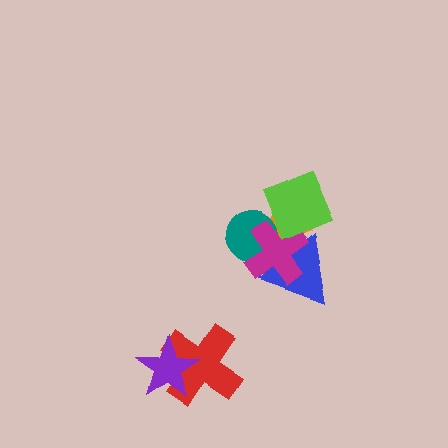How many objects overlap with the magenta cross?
4 objects overlap with the magenta cross.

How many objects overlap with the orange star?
4 objects overlap with the orange star.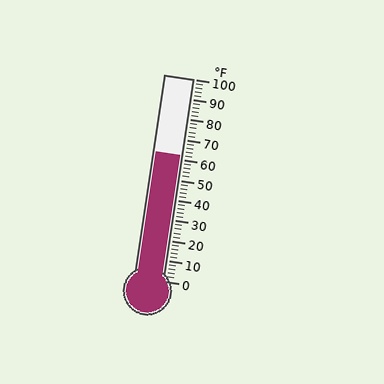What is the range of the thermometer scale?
The thermometer scale ranges from 0°F to 100°F.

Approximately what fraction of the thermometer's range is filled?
The thermometer is filled to approximately 60% of its range.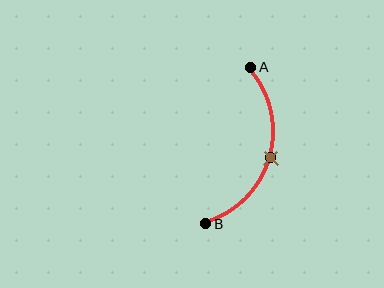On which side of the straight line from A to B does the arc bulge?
The arc bulges to the right of the straight line connecting A and B.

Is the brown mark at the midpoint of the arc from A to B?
Yes. The brown mark lies on the arc at equal arc-length from both A and B — it is the arc midpoint.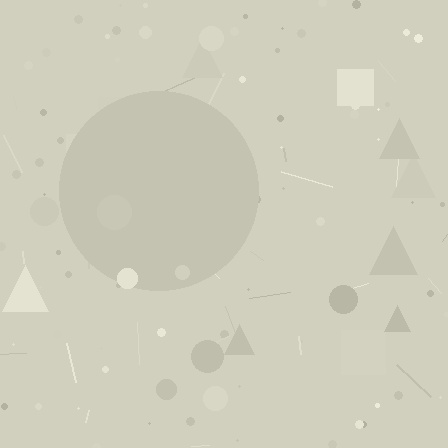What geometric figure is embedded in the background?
A circle is embedded in the background.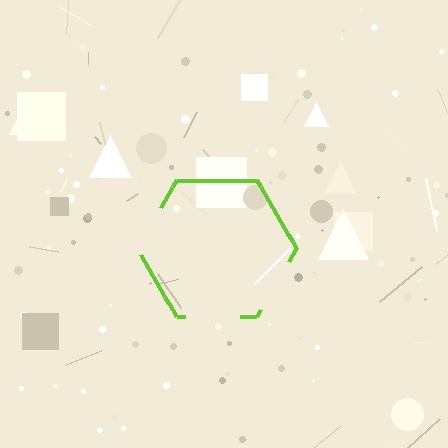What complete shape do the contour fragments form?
The contour fragments form a hexagon.